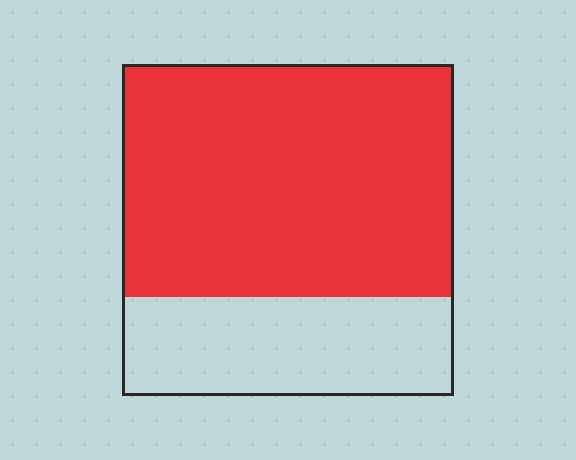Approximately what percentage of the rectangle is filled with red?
Approximately 70%.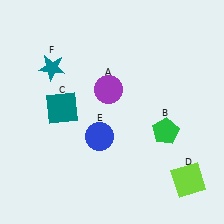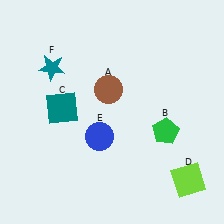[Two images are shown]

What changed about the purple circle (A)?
In Image 1, A is purple. In Image 2, it changed to brown.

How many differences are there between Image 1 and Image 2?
There is 1 difference between the two images.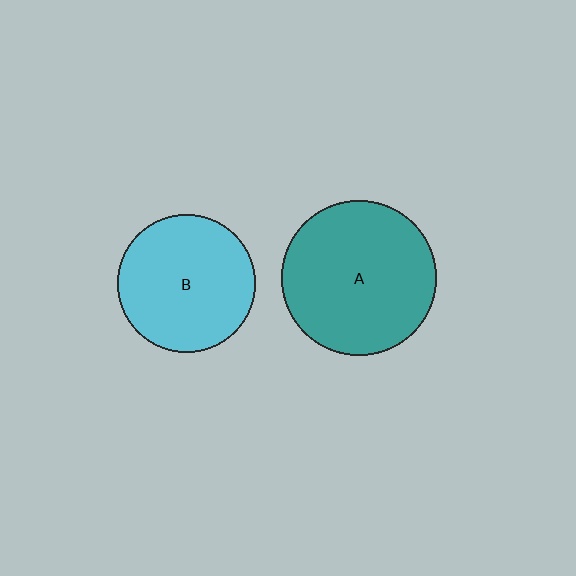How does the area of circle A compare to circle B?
Approximately 1.3 times.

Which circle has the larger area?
Circle A (teal).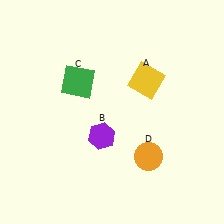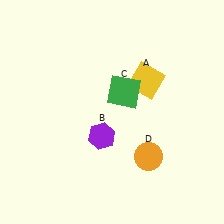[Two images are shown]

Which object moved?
The green square (C) moved right.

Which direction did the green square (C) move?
The green square (C) moved right.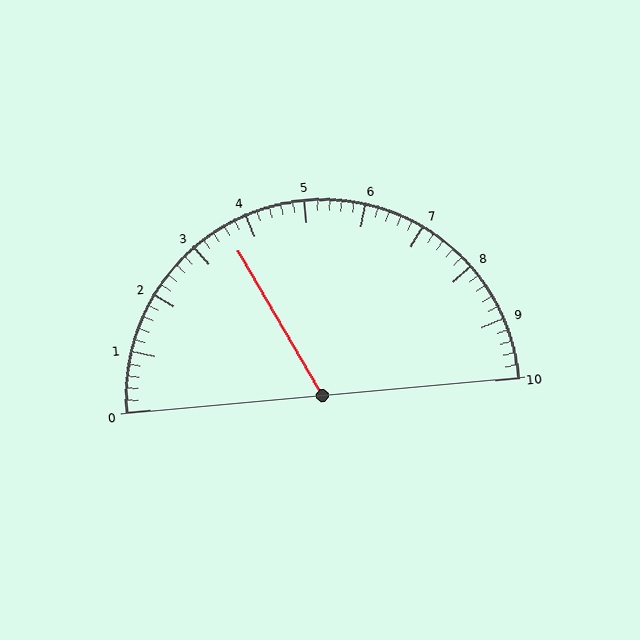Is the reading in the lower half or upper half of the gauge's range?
The reading is in the lower half of the range (0 to 10).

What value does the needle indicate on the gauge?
The needle indicates approximately 3.6.